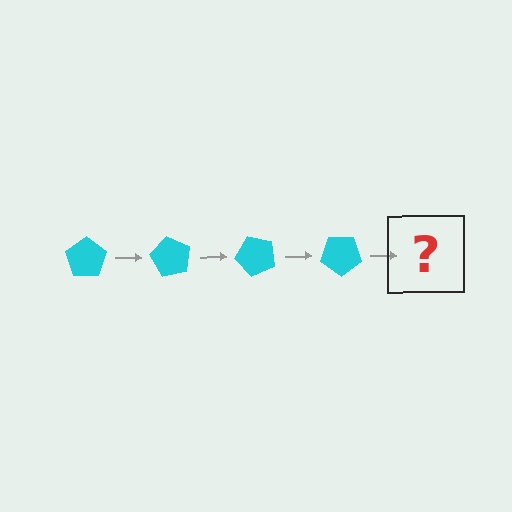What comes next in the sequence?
The next element should be a cyan pentagon rotated 240 degrees.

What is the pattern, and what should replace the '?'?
The pattern is that the pentagon rotates 60 degrees each step. The '?' should be a cyan pentagon rotated 240 degrees.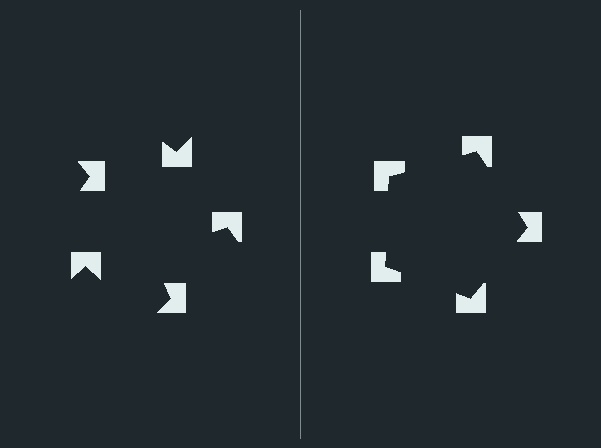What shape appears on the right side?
An illusory pentagon.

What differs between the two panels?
The notched squares are positioned identically on both sides; only the wedge orientations differ. On the right they align to a pentagon; on the left they are misaligned.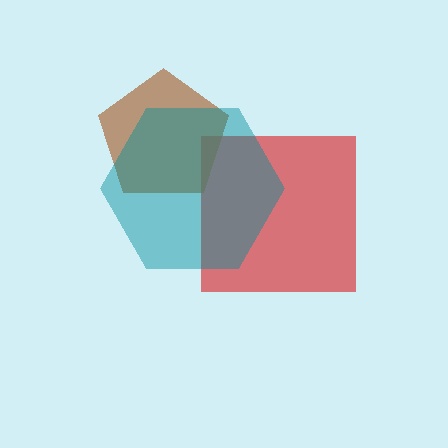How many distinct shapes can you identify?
There are 3 distinct shapes: a red square, a brown pentagon, a teal hexagon.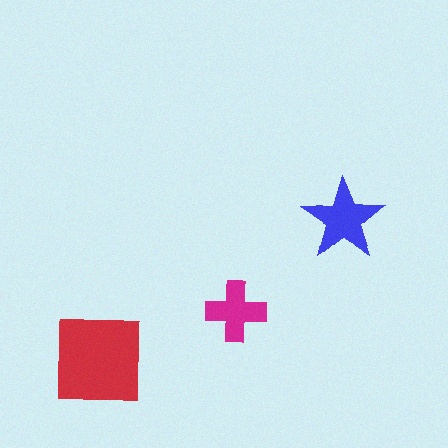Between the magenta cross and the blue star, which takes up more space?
The blue star.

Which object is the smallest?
The magenta cross.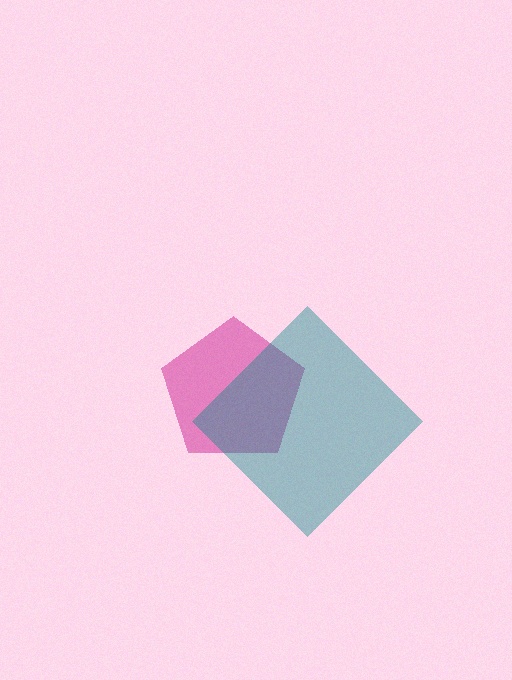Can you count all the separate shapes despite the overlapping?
Yes, there are 2 separate shapes.